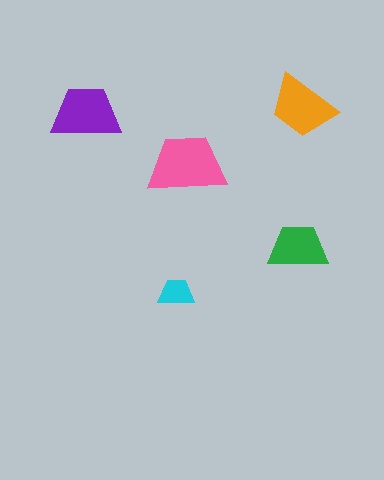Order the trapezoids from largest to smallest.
the pink one, the purple one, the orange one, the green one, the cyan one.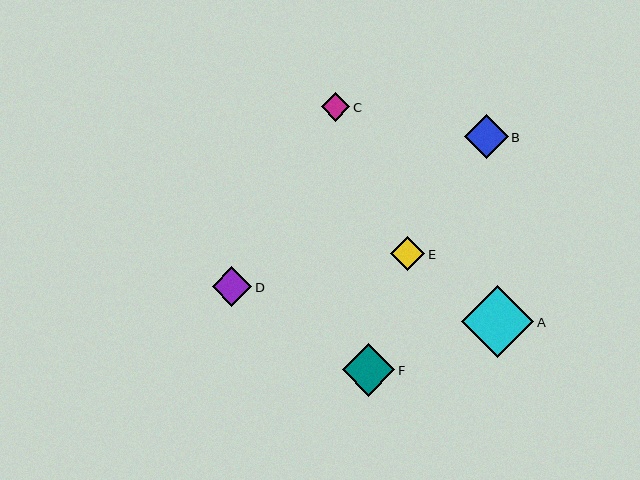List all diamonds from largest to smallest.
From largest to smallest: A, F, B, D, E, C.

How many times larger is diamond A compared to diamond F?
Diamond A is approximately 1.4 times the size of diamond F.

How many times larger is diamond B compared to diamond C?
Diamond B is approximately 1.5 times the size of diamond C.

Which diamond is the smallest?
Diamond C is the smallest with a size of approximately 29 pixels.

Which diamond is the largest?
Diamond A is the largest with a size of approximately 72 pixels.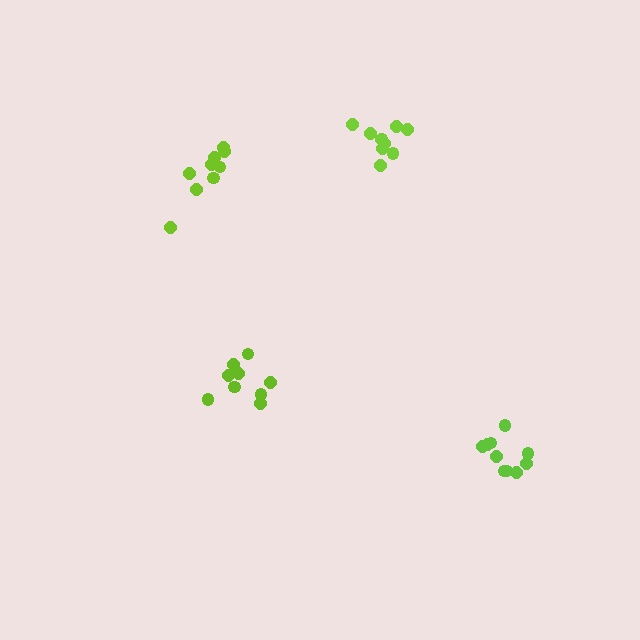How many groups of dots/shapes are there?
There are 4 groups.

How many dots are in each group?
Group 1: 10 dots, Group 2: 9 dots, Group 3: 9 dots, Group 4: 10 dots (38 total).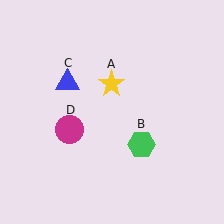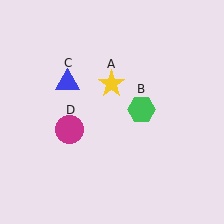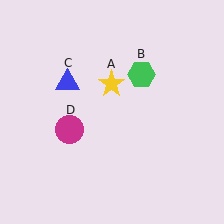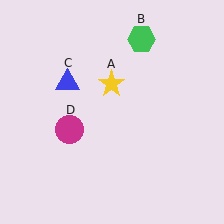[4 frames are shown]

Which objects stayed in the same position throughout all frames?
Yellow star (object A) and blue triangle (object C) and magenta circle (object D) remained stationary.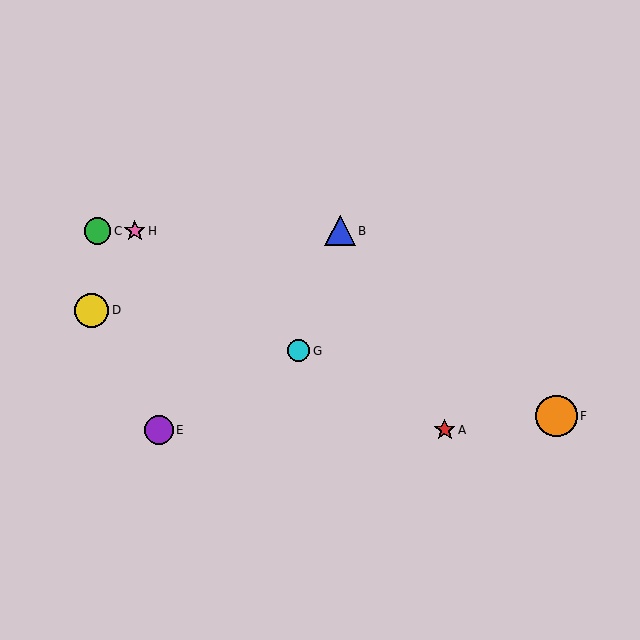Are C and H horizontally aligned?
Yes, both are at y≈231.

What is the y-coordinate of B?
Object B is at y≈231.